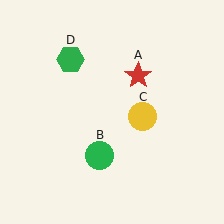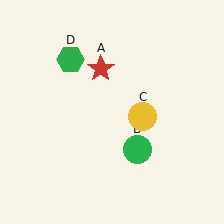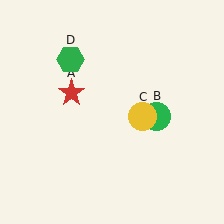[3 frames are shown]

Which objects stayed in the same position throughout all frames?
Yellow circle (object C) and green hexagon (object D) remained stationary.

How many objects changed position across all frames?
2 objects changed position: red star (object A), green circle (object B).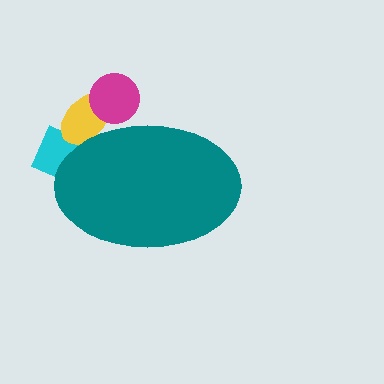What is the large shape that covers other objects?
A teal ellipse.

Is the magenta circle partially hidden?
Yes, the magenta circle is partially hidden behind the teal ellipse.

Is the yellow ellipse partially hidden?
Yes, the yellow ellipse is partially hidden behind the teal ellipse.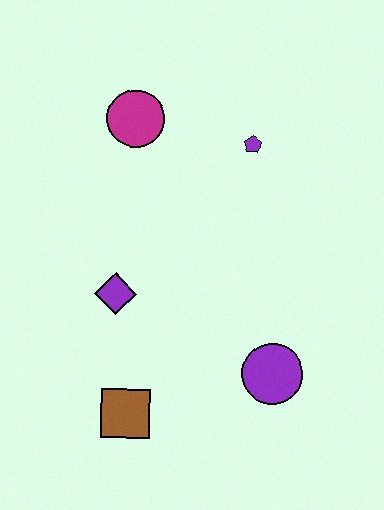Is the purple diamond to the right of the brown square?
No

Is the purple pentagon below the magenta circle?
Yes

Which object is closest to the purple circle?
The brown square is closest to the purple circle.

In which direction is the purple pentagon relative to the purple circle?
The purple pentagon is above the purple circle.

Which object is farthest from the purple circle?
The magenta circle is farthest from the purple circle.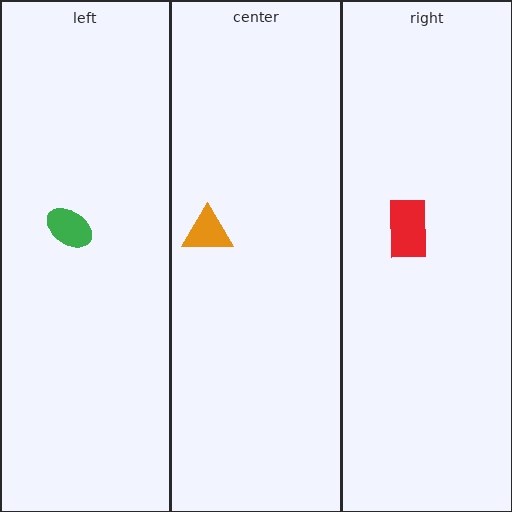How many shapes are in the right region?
1.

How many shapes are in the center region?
1.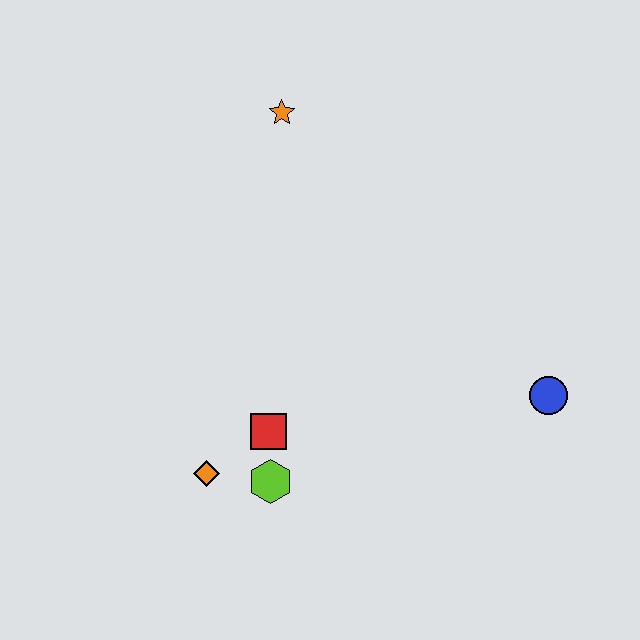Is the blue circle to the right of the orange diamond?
Yes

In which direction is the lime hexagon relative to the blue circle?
The lime hexagon is to the left of the blue circle.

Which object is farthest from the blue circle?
The orange star is farthest from the blue circle.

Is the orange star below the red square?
No